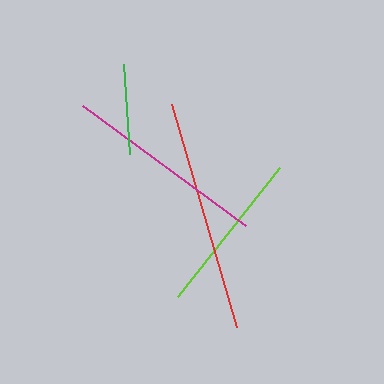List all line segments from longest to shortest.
From longest to shortest: red, magenta, lime, green.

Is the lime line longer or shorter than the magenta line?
The magenta line is longer than the lime line.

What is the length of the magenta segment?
The magenta segment is approximately 203 pixels long.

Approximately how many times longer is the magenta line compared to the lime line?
The magenta line is approximately 1.2 times the length of the lime line.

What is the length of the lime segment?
The lime segment is approximately 164 pixels long.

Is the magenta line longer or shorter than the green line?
The magenta line is longer than the green line.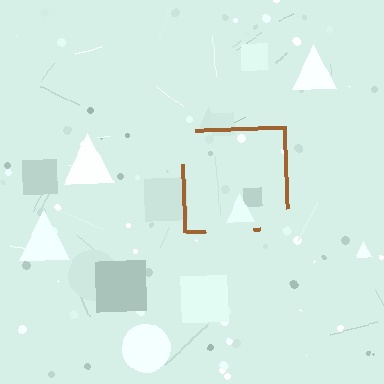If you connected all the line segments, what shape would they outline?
They would outline a square.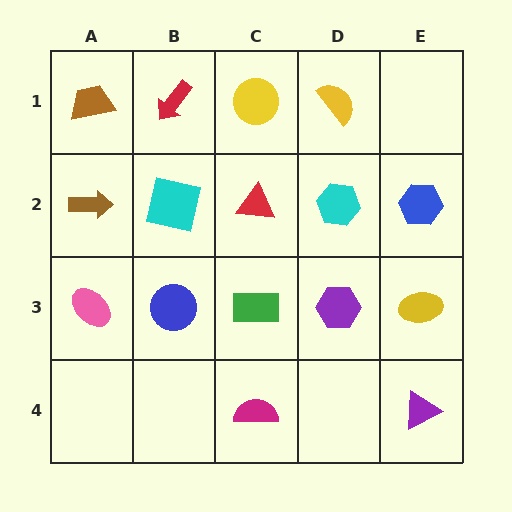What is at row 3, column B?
A blue circle.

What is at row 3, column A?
A pink ellipse.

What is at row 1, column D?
A yellow semicircle.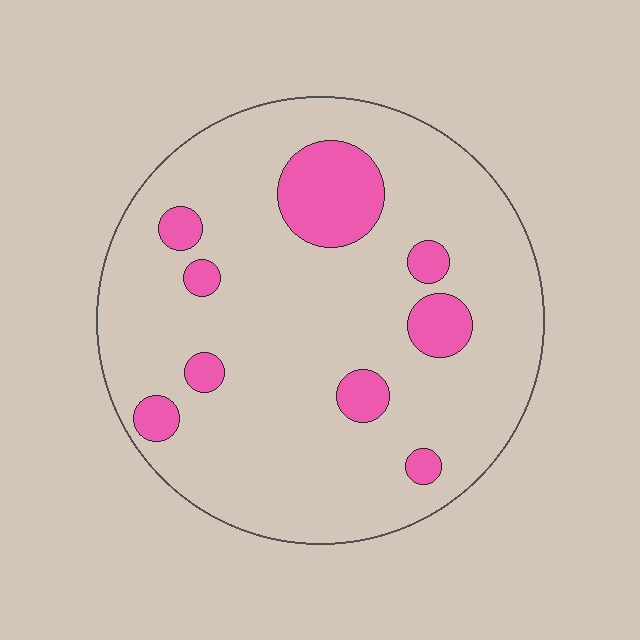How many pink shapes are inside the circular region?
9.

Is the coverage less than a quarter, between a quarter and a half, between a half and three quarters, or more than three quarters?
Less than a quarter.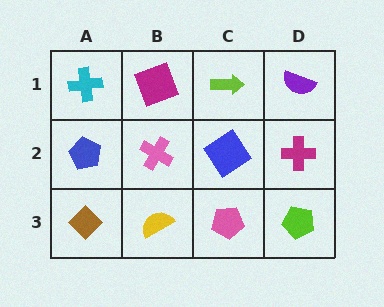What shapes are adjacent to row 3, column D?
A magenta cross (row 2, column D), a pink pentagon (row 3, column C).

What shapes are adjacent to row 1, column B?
A pink cross (row 2, column B), a cyan cross (row 1, column A), a lime arrow (row 1, column C).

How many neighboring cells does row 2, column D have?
3.